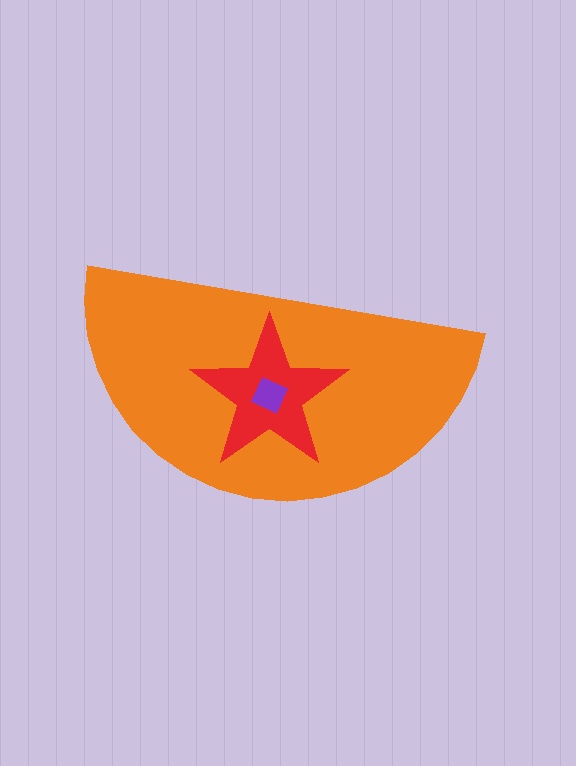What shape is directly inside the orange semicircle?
The red star.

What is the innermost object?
The purple diamond.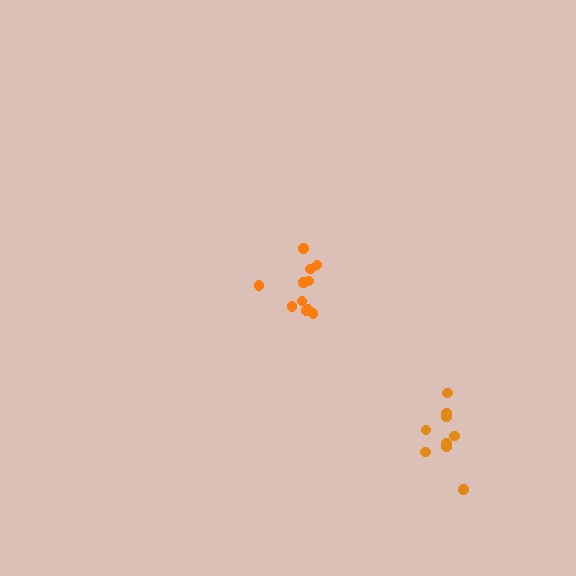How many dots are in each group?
Group 1: 9 dots, Group 2: 11 dots (20 total).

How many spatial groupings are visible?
There are 2 spatial groupings.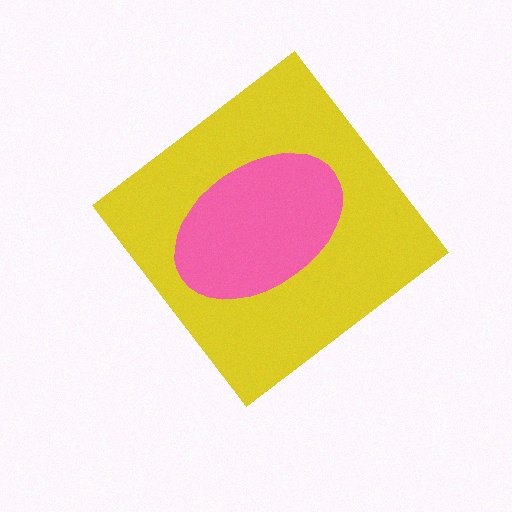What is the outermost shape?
The yellow diamond.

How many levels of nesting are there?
2.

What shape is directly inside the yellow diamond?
The pink ellipse.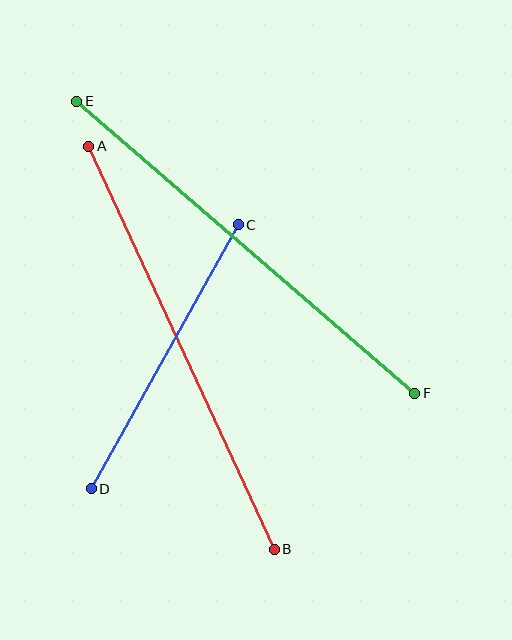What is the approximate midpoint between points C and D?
The midpoint is at approximately (165, 357) pixels.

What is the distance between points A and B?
The distance is approximately 444 pixels.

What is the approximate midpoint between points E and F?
The midpoint is at approximately (246, 247) pixels.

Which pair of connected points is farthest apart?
Points E and F are farthest apart.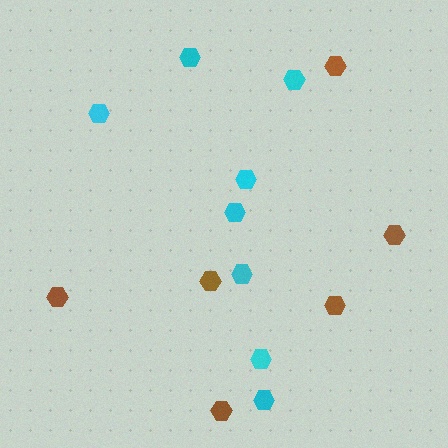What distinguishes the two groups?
There are 2 groups: one group of brown hexagons (6) and one group of cyan hexagons (8).